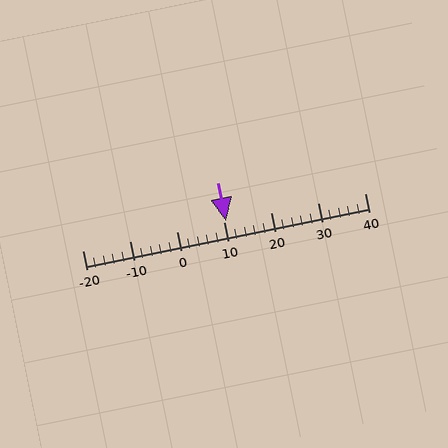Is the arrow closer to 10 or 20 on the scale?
The arrow is closer to 10.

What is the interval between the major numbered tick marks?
The major tick marks are spaced 10 units apart.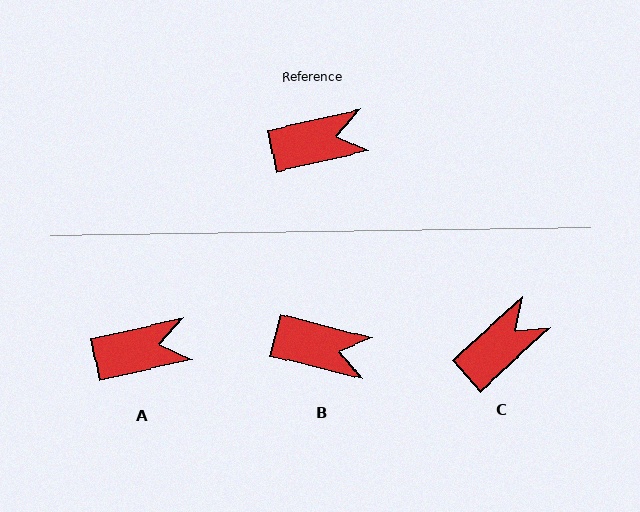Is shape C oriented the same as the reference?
No, it is off by about 30 degrees.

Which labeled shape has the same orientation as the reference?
A.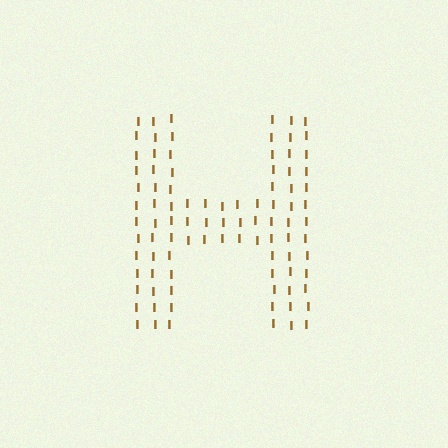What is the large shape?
The large shape is the letter H.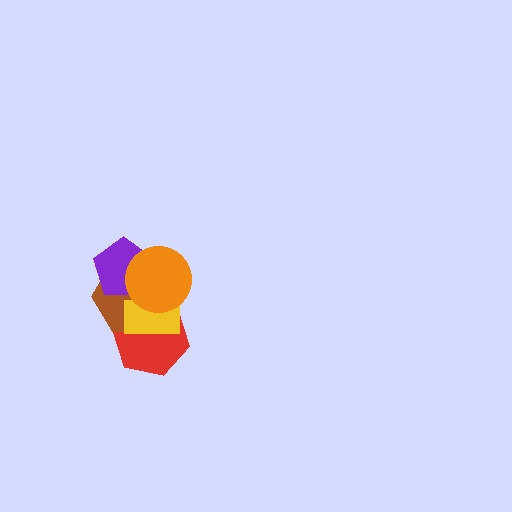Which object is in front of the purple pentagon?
The orange circle is in front of the purple pentagon.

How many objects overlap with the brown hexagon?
4 objects overlap with the brown hexagon.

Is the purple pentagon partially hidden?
Yes, it is partially covered by another shape.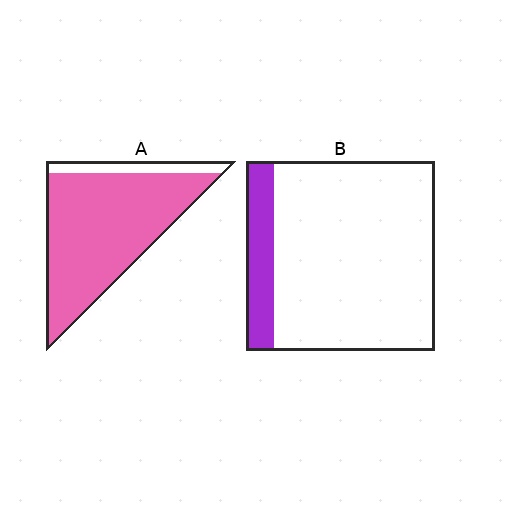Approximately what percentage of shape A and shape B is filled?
A is approximately 90% and B is approximately 15%.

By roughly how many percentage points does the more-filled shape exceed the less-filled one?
By roughly 75 percentage points (A over B).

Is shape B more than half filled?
No.